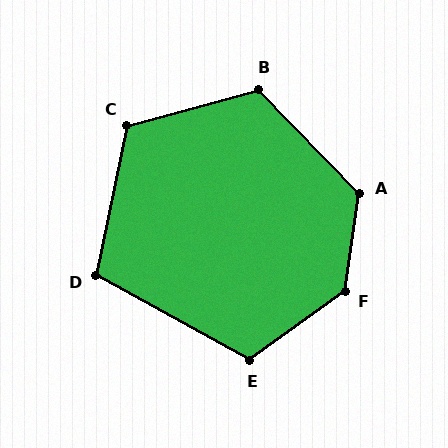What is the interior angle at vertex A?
Approximately 128 degrees (obtuse).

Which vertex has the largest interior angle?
F, at approximately 134 degrees.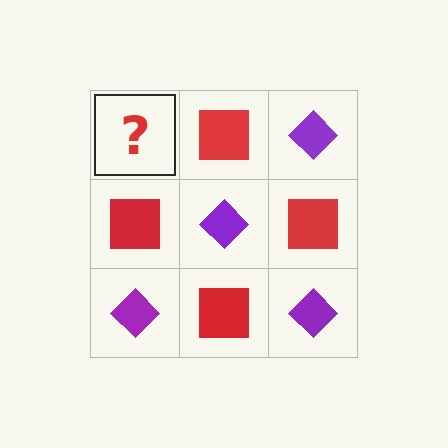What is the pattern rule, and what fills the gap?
The rule is that it alternates purple diamond and red square in a checkerboard pattern. The gap should be filled with a purple diamond.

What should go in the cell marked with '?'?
The missing cell should contain a purple diamond.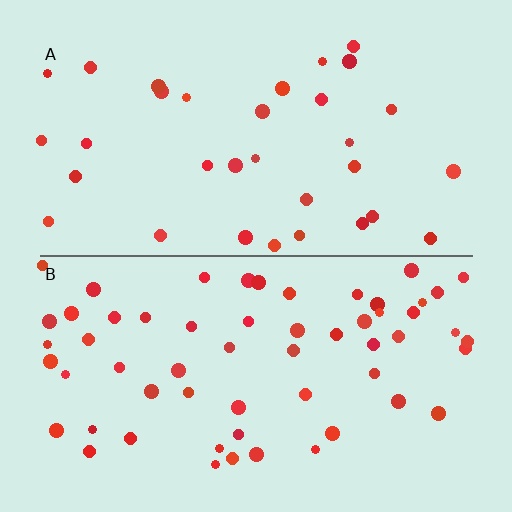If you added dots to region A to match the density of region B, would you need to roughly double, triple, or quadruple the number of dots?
Approximately double.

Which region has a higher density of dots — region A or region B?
B (the bottom).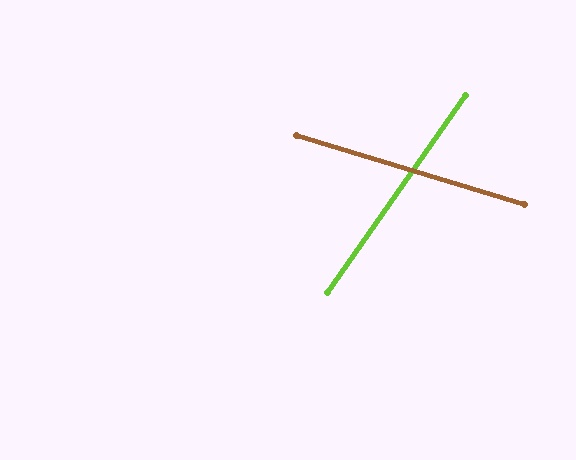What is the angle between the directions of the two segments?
Approximately 72 degrees.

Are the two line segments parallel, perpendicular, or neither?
Neither parallel nor perpendicular — they differ by about 72°.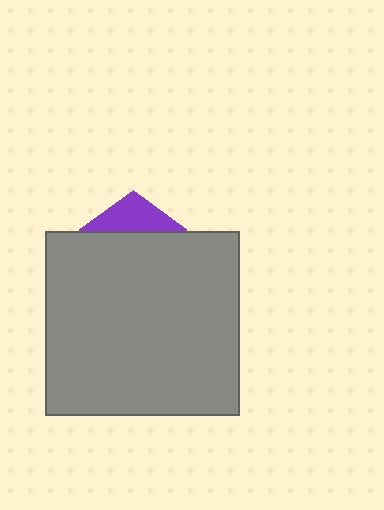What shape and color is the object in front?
The object in front is a gray rectangle.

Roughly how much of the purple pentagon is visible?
A small part of it is visible (roughly 30%).